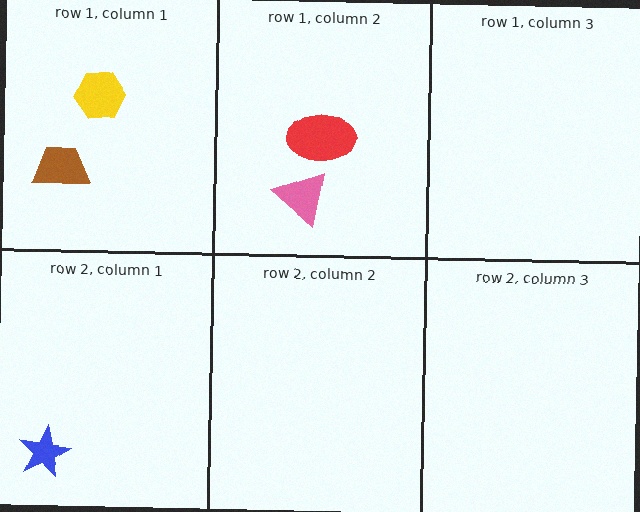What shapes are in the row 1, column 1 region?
The brown trapezoid, the yellow hexagon.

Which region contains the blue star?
The row 2, column 1 region.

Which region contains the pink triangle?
The row 1, column 2 region.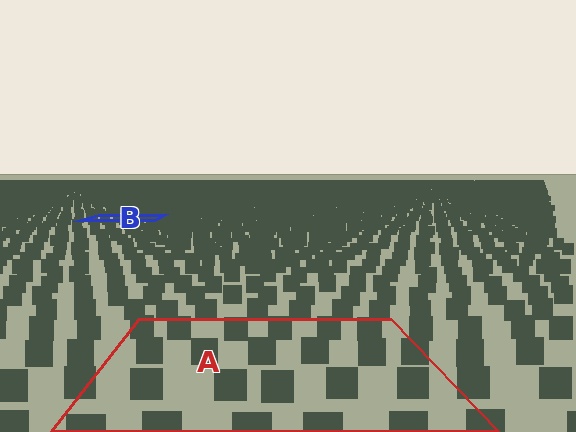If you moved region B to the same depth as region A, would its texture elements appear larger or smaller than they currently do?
They would appear larger. At a closer depth, the same texture elements are projected at a bigger on-screen size.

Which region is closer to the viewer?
Region A is closer. The texture elements there are larger and more spread out.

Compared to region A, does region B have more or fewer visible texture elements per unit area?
Region B has more texture elements per unit area — they are packed more densely because it is farther away.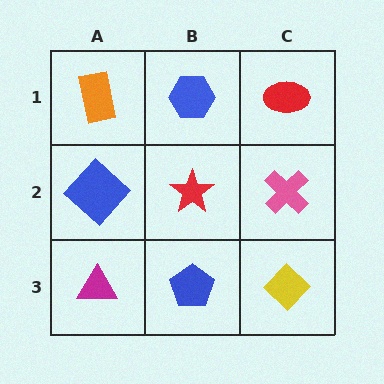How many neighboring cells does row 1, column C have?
2.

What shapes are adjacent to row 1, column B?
A red star (row 2, column B), an orange rectangle (row 1, column A), a red ellipse (row 1, column C).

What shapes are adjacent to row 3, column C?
A pink cross (row 2, column C), a blue pentagon (row 3, column B).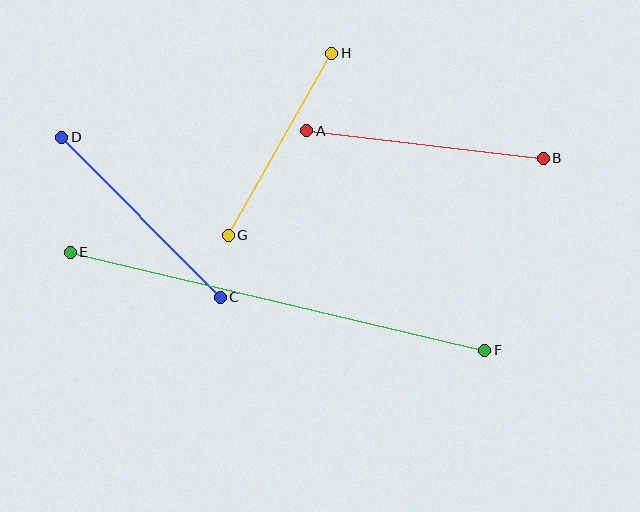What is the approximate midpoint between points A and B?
The midpoint is at approximately (425, 145) pixels.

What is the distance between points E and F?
The distance is approximately 426 pixels.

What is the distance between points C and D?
The distance is approximately 225 pixels.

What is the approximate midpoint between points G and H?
The midpoint is at approximately (280, 144) pixels.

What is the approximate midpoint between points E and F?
The midpoint is at approximately (277, 301) pixels.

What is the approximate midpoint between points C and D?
The midpoint is at approximately (141, 217) pixels.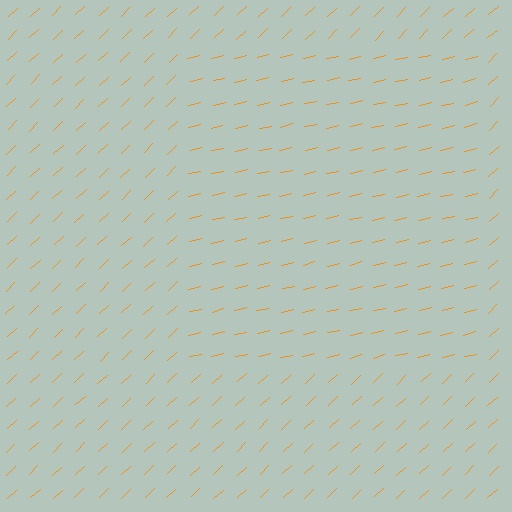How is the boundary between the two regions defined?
The boundary is defined purely by a change in line orientation (approximately 30 degrees difference). All lines are the same color and thickness.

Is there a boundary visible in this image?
Yes, there is a texture boundary formed by a change in line orientation.